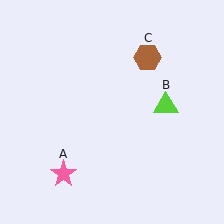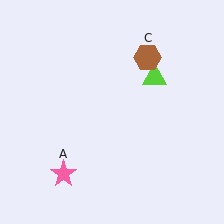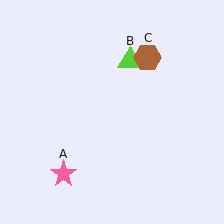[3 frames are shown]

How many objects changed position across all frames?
1 object changed position: lime triangle (object B).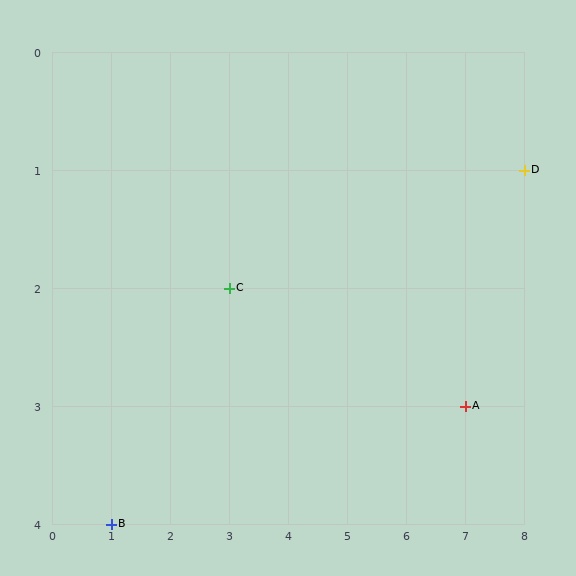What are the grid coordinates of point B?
Point B is at grid coordinates (1, 4).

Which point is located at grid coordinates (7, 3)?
Point A is at (7, 3).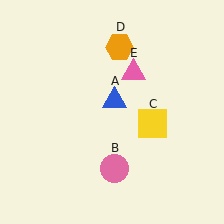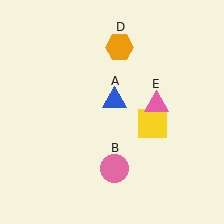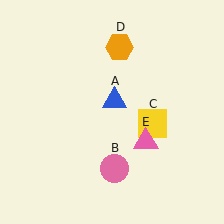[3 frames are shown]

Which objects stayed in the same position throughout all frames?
Blue triangle (object A) and pink circle (object B) and yellow square (object C) and orange hexagon (object D) remained stationary.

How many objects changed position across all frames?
1 object changed position: pink triangle (object E).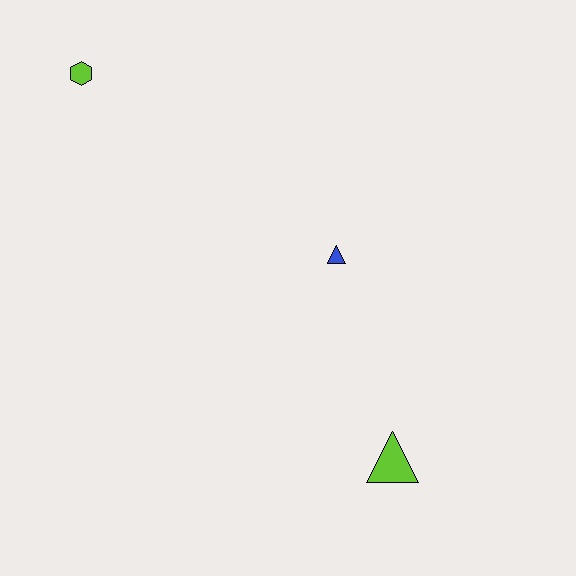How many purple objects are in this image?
There are no purple objects.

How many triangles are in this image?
There are 2 triangles.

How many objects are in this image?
There are 3 objects.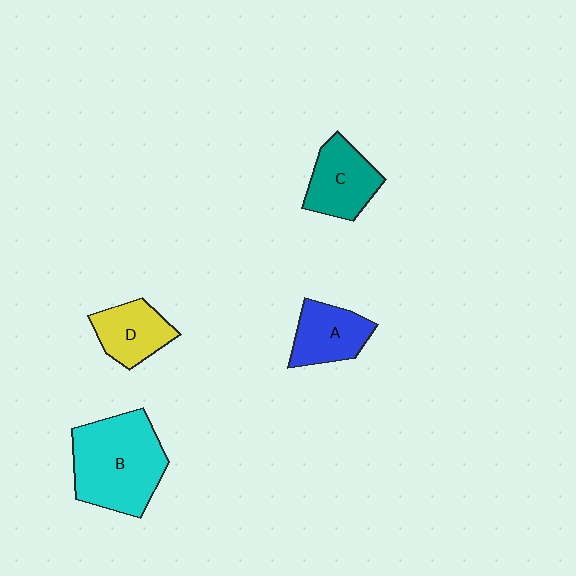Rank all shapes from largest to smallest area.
From largest to smallest: B (cyan), C (teal), A (blue), D (yellow).